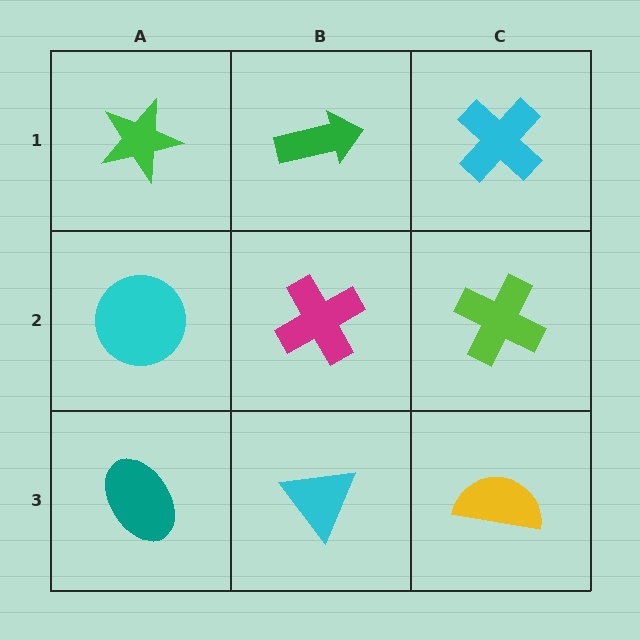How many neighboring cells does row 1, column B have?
3.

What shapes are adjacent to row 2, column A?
A green star (row 1, column A), a teal ellipse (row 3, column A), a magenta cross (row 2, column B).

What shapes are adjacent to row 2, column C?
A cyan cross (row 1, column C), a yellow semicircle (row 3, column C), a magenta cross (row 2, column B).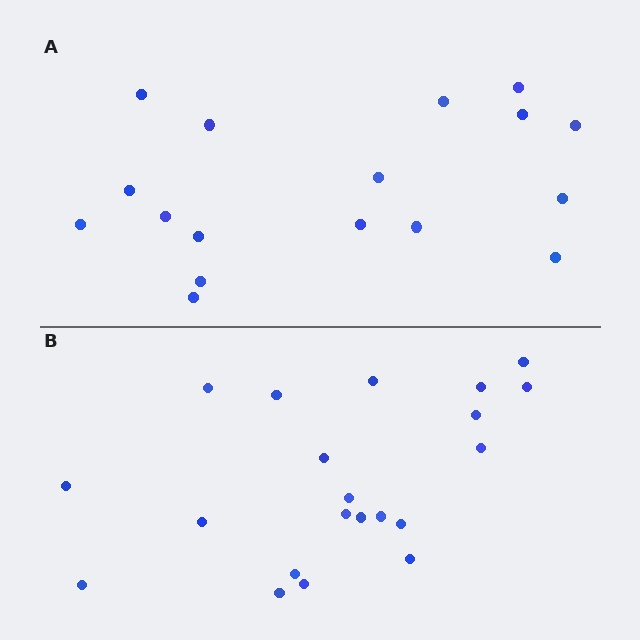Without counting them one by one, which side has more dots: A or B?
Region B (the bottom region) has more dots.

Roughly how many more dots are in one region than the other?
Region B has about 4 more dots than region A.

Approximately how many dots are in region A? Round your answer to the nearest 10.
About 20 dots. (The exact count is 17, which rounds to 20.)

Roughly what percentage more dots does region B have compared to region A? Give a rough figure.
About 25% more.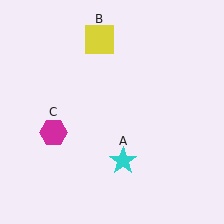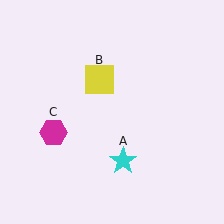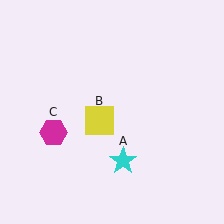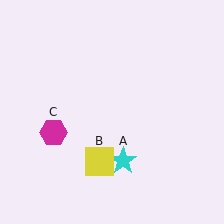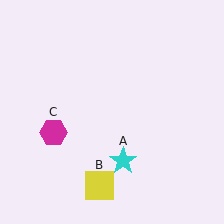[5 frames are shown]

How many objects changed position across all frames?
1 object changed position: yellow square (object B).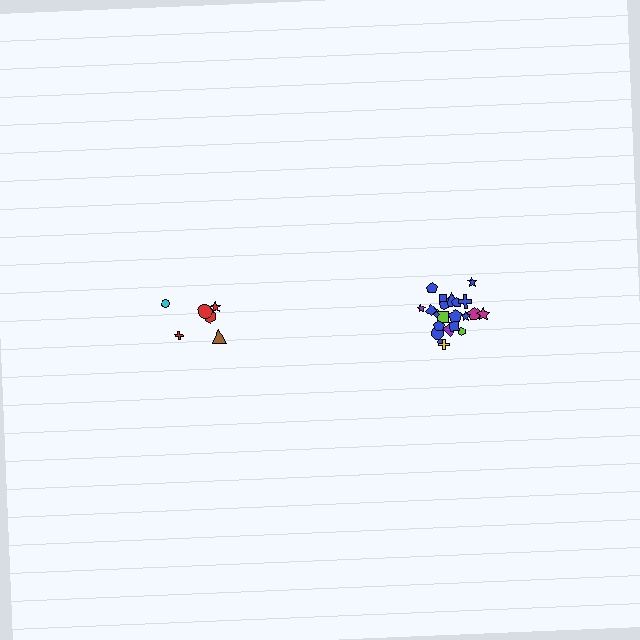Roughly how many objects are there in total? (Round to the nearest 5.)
Roughly 30 objects in total.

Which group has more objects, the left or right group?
The right group.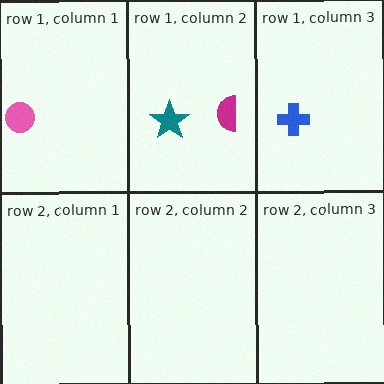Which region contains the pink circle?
The row 1, column 1 region.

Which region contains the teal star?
The row 1, column 2 region.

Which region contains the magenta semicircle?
The row 1, column 2 region.